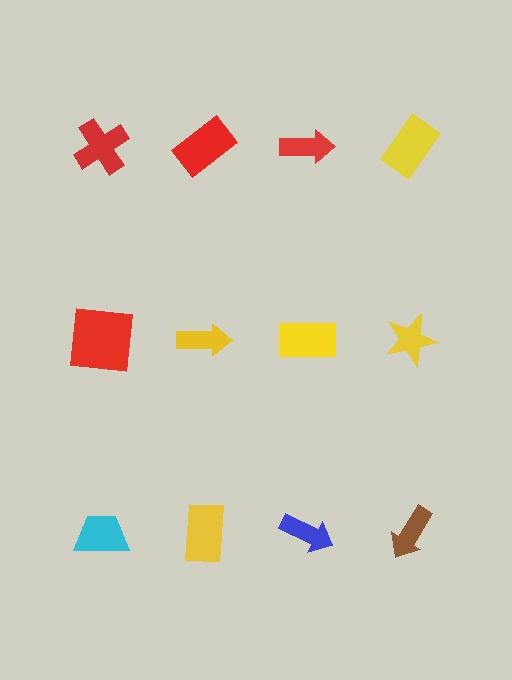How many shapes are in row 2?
4 shapes.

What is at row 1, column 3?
A red arrow.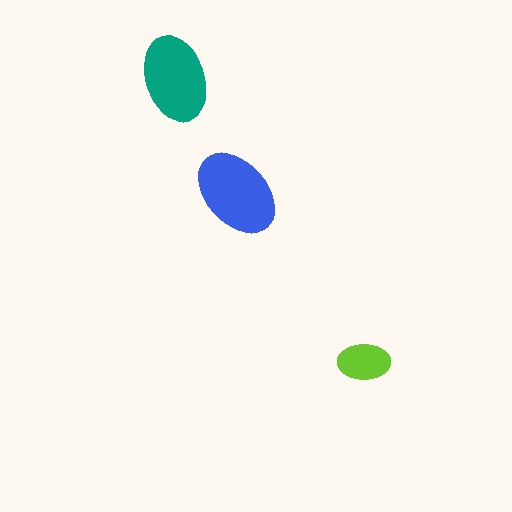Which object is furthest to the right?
The lime ellipse is rightmost.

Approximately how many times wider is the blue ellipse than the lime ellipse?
About 1.5 times wider.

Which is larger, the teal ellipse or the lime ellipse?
The teal one.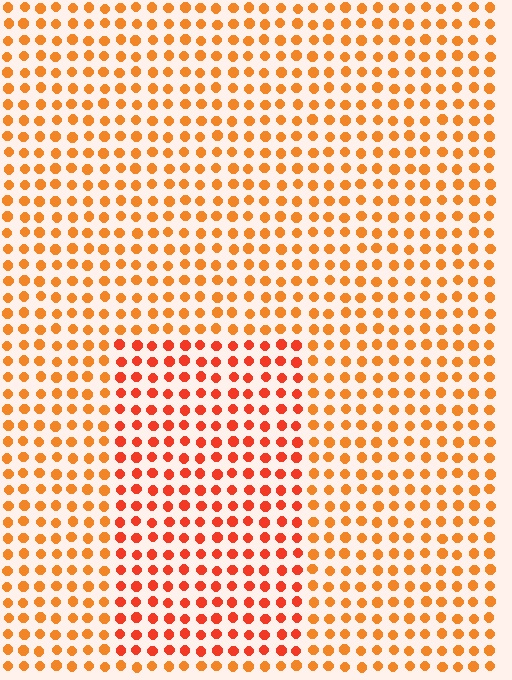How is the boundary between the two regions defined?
The boundary is defined purely by a slight shift in hue (about 22 degrees). Spacing, size, and orientation are identical on both sides.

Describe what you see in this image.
The image is filled with small orange elements in a uniform arrangement. A rectangle-shaped region is visible where the elements are tinted to a slightly different hue, forming a subtle color boundary.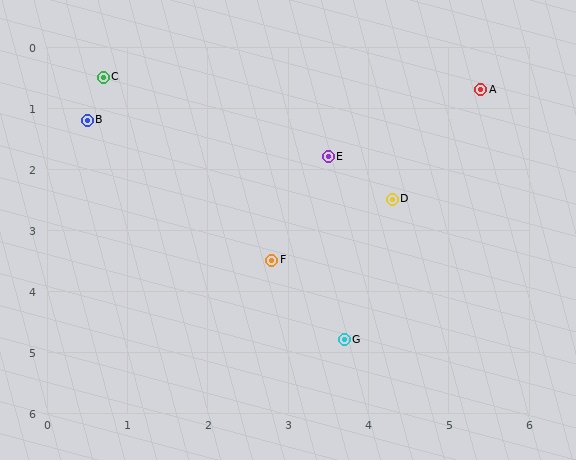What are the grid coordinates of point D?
Point D is at approximately (4.3, 2.5).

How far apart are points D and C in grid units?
Points D and C are about 4.1 grid units apart.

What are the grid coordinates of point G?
Point G is at approximately (3.7, 4.8).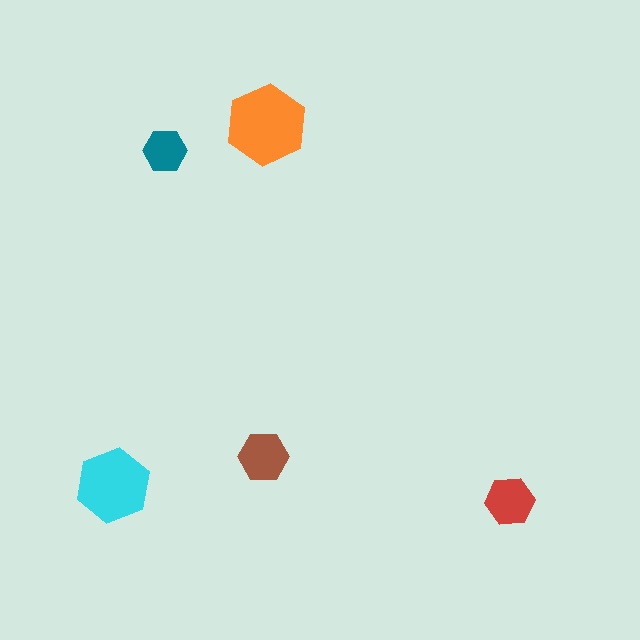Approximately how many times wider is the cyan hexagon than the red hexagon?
About 1.5 times wider.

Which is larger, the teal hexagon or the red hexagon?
The red one.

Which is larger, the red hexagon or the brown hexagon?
The brown one.